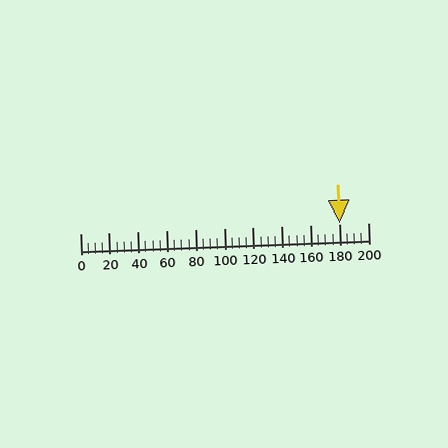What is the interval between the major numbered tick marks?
The major tick marks are spaced 20 units apart.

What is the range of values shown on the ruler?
The ruler shows values from 0 to 200.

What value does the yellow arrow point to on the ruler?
The yellow arrow points to approximately 180.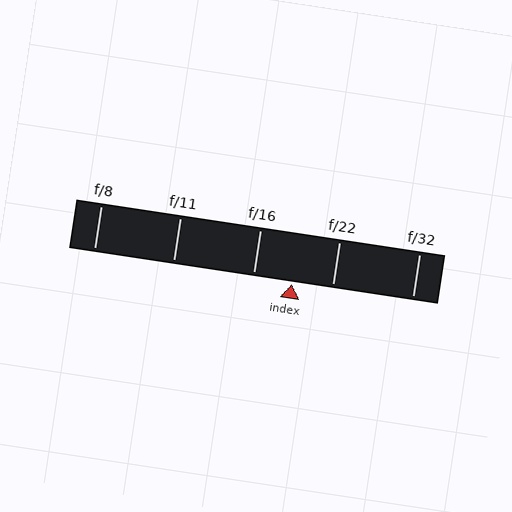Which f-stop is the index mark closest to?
The index mark is closest to f/16.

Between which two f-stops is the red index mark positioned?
The index mark is between f/16 and f/22.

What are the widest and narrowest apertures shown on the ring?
The widest aperture shown is f/8 and the narrowest is f/32.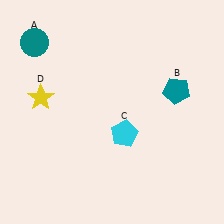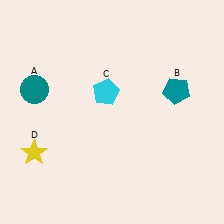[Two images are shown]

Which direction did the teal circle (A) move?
The teal circle (A) moved down.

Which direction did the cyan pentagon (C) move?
The cyan pentagon (C) moved up.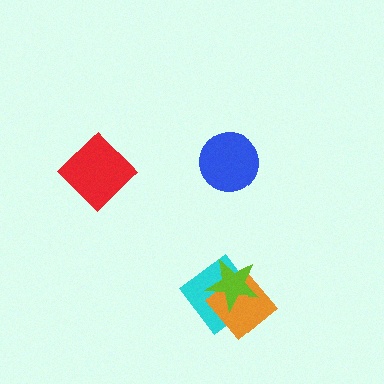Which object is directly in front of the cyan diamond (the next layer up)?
The orange diamond is directly in front of the cyan diamond.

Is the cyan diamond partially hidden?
Yes, it is partially covered by another shape.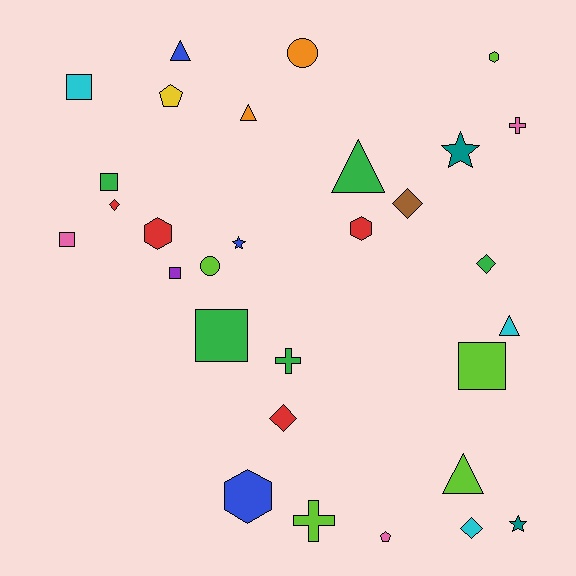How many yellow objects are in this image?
There is 1 yellow object.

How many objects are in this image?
There are 30 objects.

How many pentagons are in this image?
There are 2 pentagons.